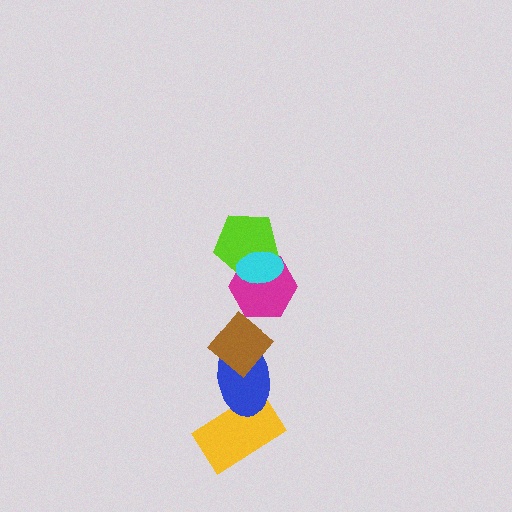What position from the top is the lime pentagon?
The lime pentagon is 2nd from the top.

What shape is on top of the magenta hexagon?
The lime pentagon is on top of the magenta hexagon.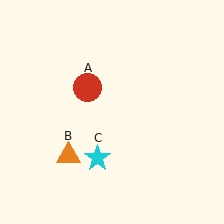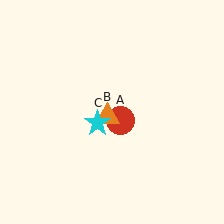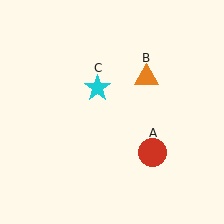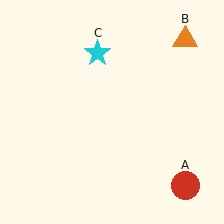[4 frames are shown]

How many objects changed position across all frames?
3 objects changed position: red circle (object A), orange triangle (object B), cyan star (object C).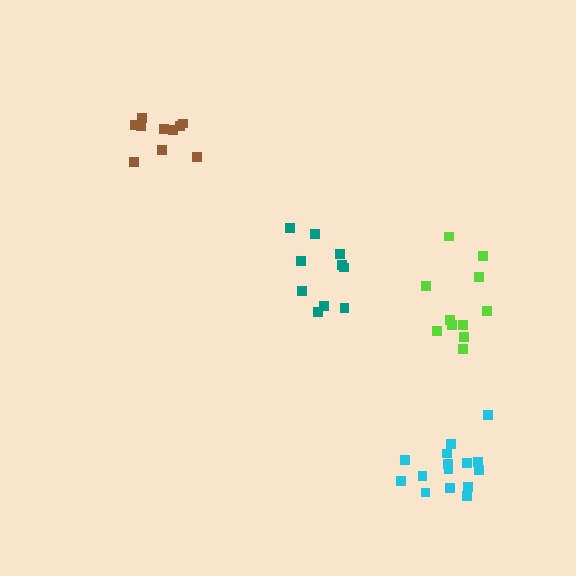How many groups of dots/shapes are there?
There are 4 groups.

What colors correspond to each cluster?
The clusters are colored: lime, brown, cyan, teal.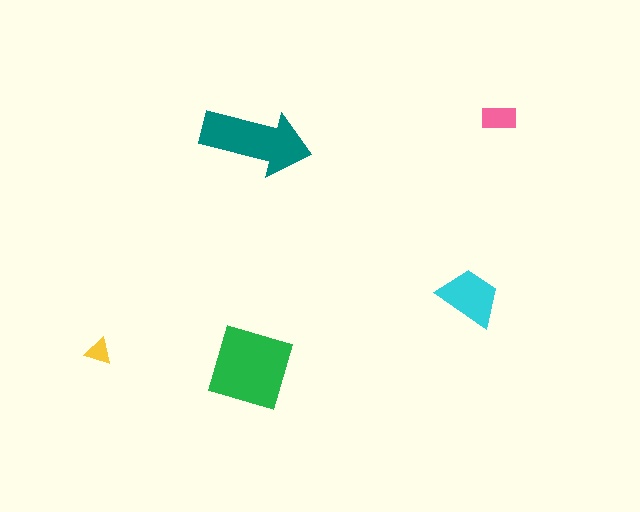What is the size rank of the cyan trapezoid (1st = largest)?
3rd.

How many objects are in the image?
There are 5 objects in the image.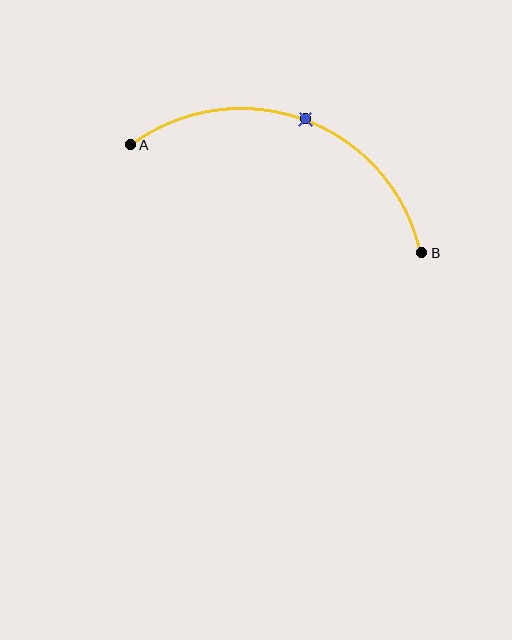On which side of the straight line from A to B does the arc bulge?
The arc bulges above the straight line connecting A and B.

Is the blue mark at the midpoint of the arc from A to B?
Yes. The blue mark lies on the arc at equal arc-length from both A and B — it is the arc midpoint.